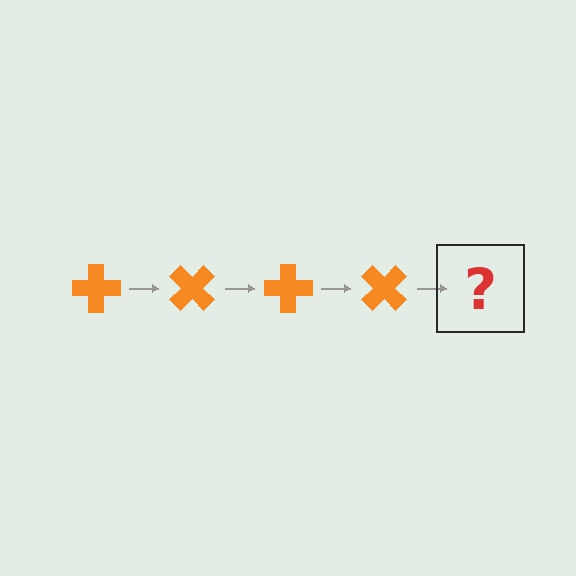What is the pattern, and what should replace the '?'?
The pattern is that the cross rotates 45 degrees each step. The '?' should be an orange cross rotated 180 degrees.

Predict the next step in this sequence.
The next step is an orange cross rotated 180 degrees.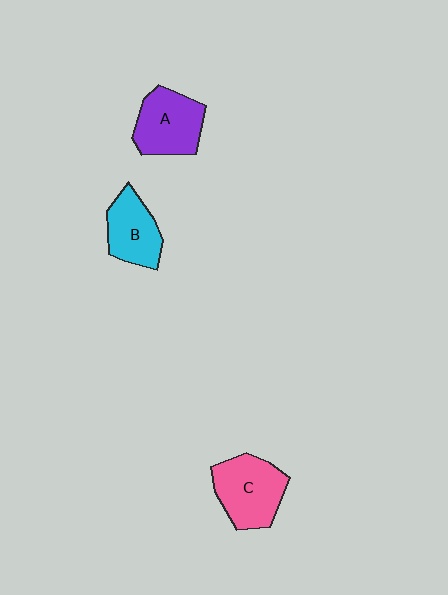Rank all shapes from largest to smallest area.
From largest to smallest: C (pink), A (purple), B (cyan).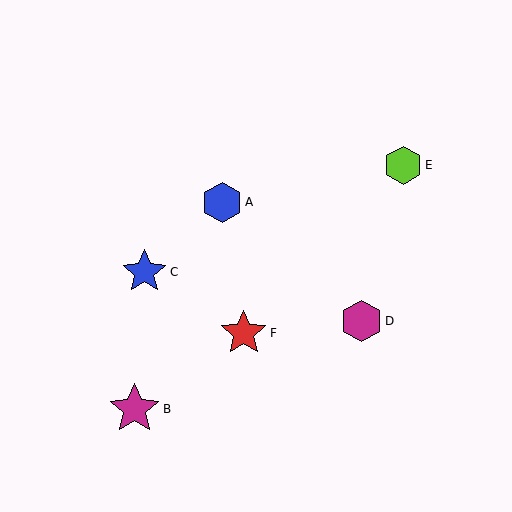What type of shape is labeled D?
Shape D is a magenta hexagon.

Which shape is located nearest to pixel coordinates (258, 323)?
The red star (labeled F) at (244, 333) is nearest to that location.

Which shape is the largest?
The magenta star (labeled B) is the largest.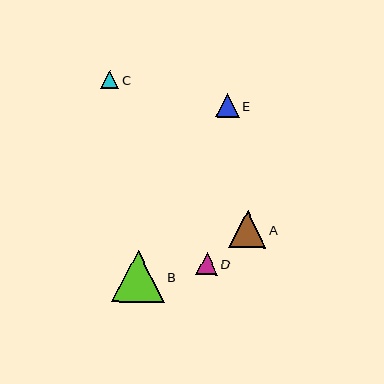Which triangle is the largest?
Triangle B is the largest with a size of approximately 52 pixels.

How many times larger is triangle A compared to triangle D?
Triangle A is approximately 1.7 times the size of triangle D.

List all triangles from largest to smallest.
From largest to smallest: B, A, E, D, C.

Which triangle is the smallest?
Triangle C is the smallest with a size of approximately 18 pixels.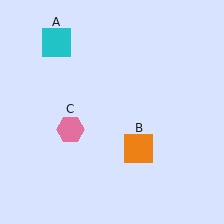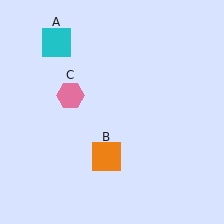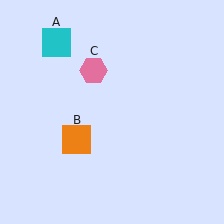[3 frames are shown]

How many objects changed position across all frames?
2 objects changed position: orange square (object B), pink hexagon (object C).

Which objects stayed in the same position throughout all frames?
Cyan square (object A) remained stationary.